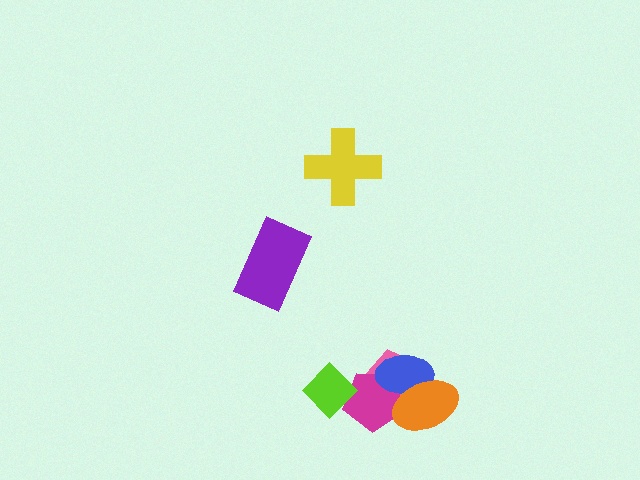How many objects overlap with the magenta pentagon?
4 objects overlap with the magenta pentagon.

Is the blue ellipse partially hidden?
Yes, it is partially covered by another shape.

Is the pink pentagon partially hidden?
Yes, it is partially covered by another shape.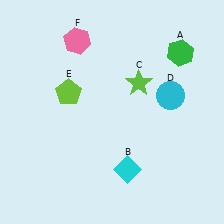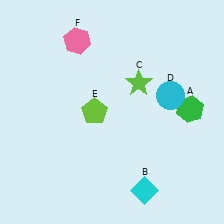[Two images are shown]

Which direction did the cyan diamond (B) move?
The cyan diamond (B) moved down.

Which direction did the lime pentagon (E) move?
The lime pentagon (E) moved right.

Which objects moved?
The objects that moved are: the green hexagon (A), the cyan diamond (B), the lime pentagon (E).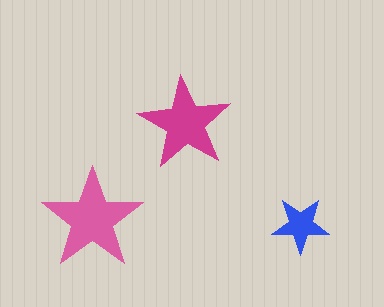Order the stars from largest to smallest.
the pink one, the magenta one, the blue one.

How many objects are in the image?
There are 3 objects in the image.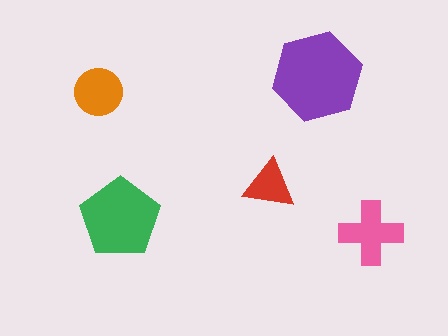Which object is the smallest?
The red triangle.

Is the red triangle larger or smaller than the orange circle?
Smaller.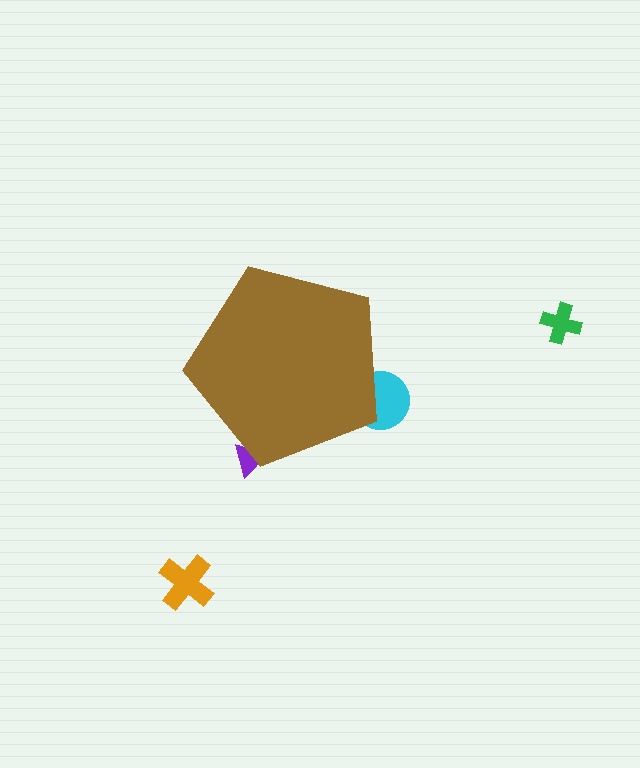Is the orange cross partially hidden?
No, the orange cross is fully visible.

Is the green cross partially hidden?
No, the green cross is fully visible.